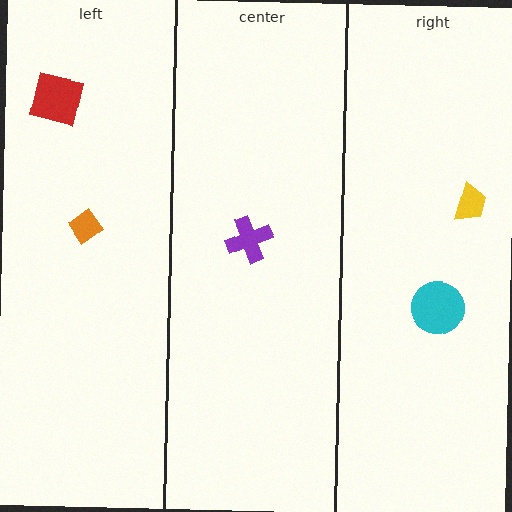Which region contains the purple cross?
The center region.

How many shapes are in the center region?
1.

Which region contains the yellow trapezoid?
The right region.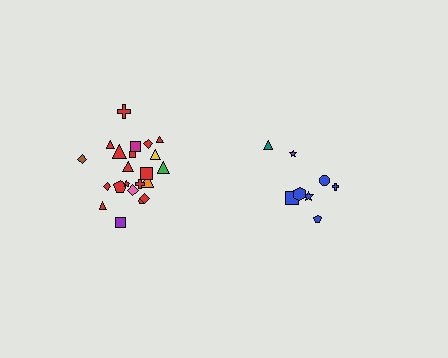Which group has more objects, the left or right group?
The left group.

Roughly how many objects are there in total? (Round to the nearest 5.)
Roughly 30 objects in total.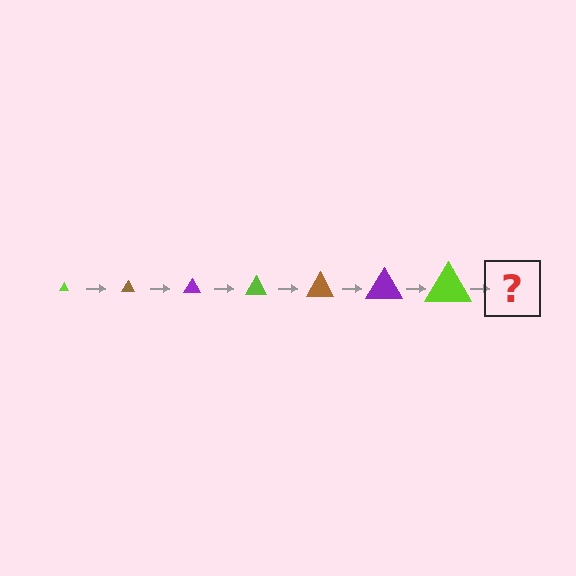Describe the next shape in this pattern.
It should be a brown triangle, larger than the previous one.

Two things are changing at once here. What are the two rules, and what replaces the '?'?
The two rules are that the triangle grows larger each step and the color cycles through lime, brown, and purple. The '?' should be a brown triangle, larger than the previous one.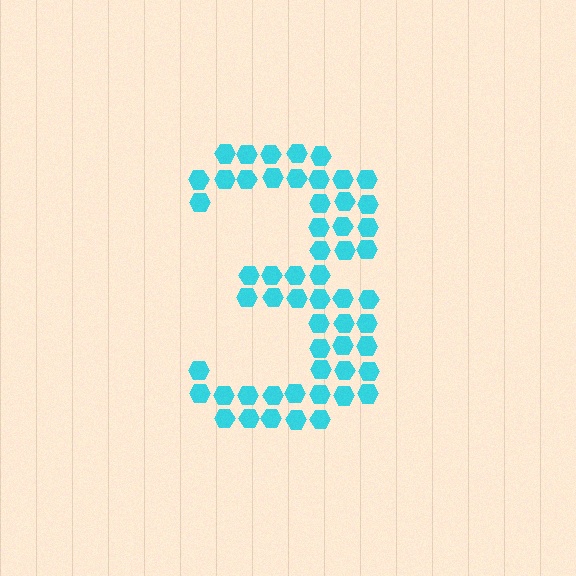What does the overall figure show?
The overall figure shows the digit 3.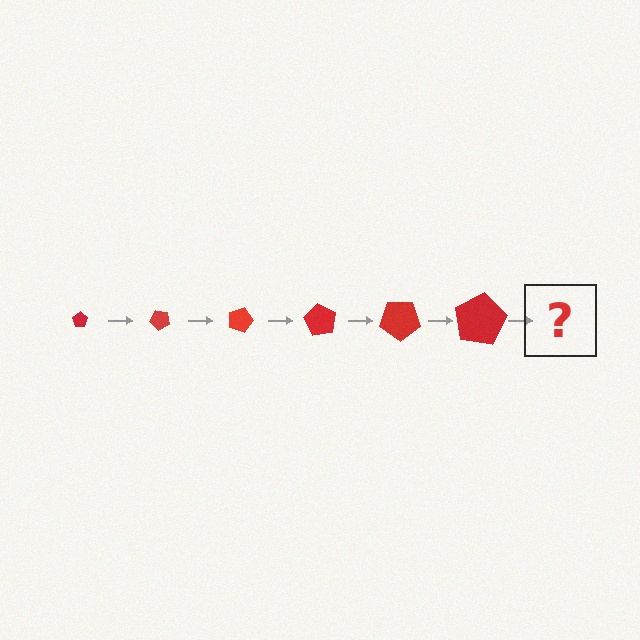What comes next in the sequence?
The next element should be a pentagon, larger than the previous one and rotated 270 degrees from the start.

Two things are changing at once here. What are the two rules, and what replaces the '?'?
The two rules are that the pentagon grows larger each step and it rotates 45 degrees each step. The '?' should be a pentagon, larger than the previous one and rotated 270 degrees from the start.